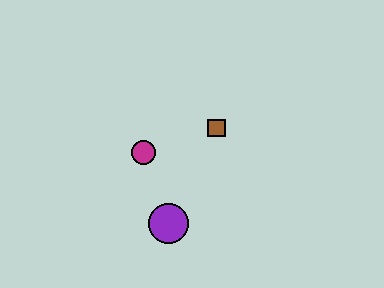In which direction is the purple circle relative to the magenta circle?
The purple circle is below the magenta circle.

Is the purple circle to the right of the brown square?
No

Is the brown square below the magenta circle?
No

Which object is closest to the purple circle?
The magenta circle is closest to the purple circle.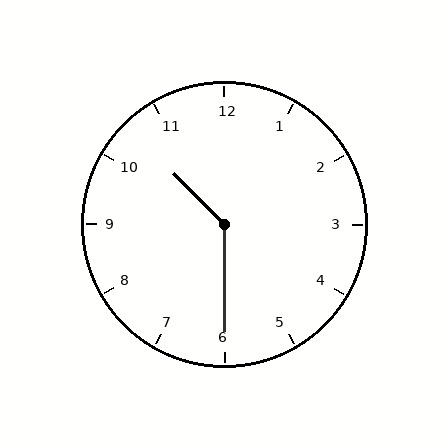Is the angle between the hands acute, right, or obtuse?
It is obtuse.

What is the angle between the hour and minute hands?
Approximately 135 degrees.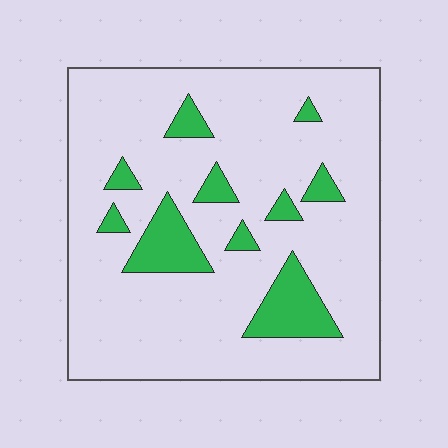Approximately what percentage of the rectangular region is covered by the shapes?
Approximately 15%.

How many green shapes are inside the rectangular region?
10.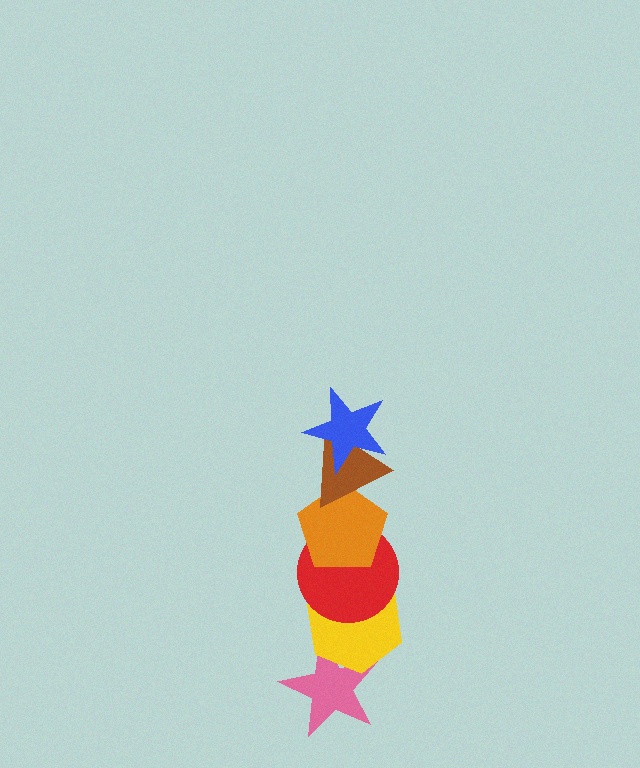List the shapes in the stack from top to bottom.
From top to bottom: the blue star, the brown triangle, the orange pentagon, the red circle, the yellow hexagon, the pink star.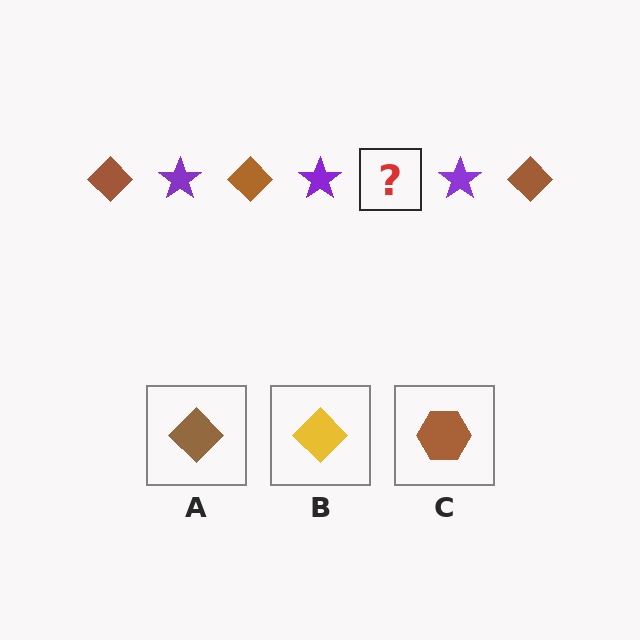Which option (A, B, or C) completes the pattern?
A.